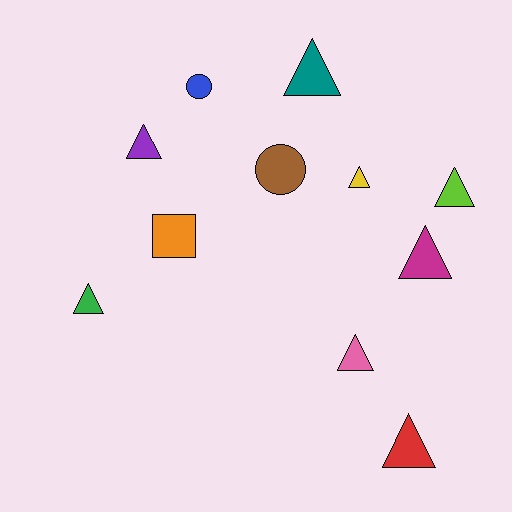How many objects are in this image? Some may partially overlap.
There are 11 objects.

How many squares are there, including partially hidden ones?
There is 1 square.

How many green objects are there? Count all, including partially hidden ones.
There is 1 green object.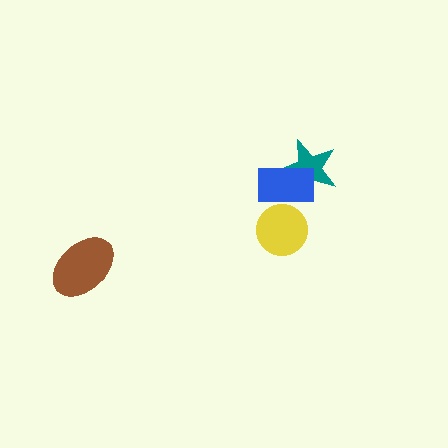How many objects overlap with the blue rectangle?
2 objects overlap with the blue rectangle.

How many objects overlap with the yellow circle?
1 object overlaps with the yellow circle.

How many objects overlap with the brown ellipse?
0 objects overlap with the brown ellipse.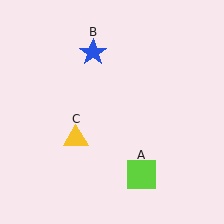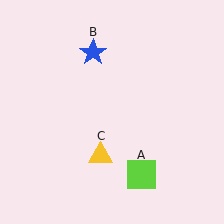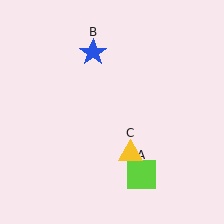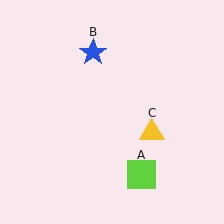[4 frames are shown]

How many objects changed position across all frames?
1 object changed position: yellow triangle (object C).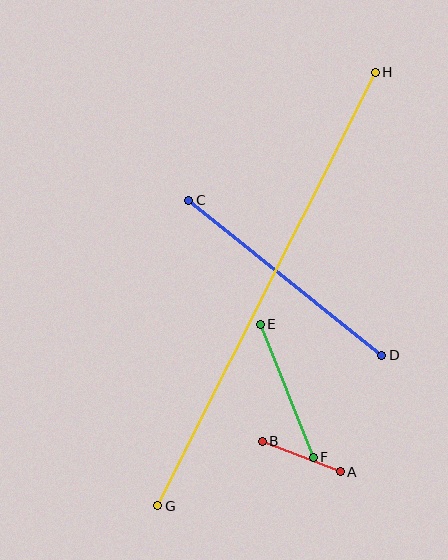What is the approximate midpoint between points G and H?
The midpoint is at approximately (267, 289) pixels.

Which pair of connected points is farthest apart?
Points G and H are farthest apart.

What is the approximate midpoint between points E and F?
The midpoint is at approximately (287, 391) pixels.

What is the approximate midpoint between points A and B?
The midpoint is at approximately (301, 456) pixels.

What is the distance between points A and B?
The distance is approximately 84 pixels.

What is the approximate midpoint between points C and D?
The midpoint is at approximately (285, 278) pixels.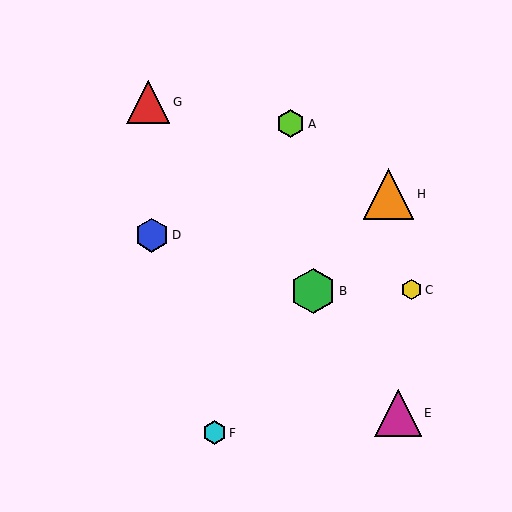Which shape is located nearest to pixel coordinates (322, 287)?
The green hexagon (labeled B) at (313, 291) is nearest to that location.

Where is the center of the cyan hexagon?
The center of the cyan hexagon is at (215, 433).